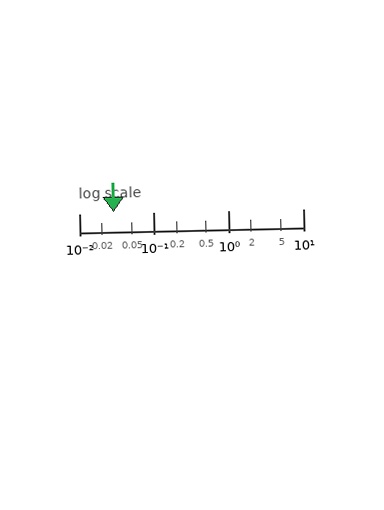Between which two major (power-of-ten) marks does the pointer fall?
The pointer is between 0.01 and 0.1.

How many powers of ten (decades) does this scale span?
The scale spans 3 decades, from 0.01 to 10.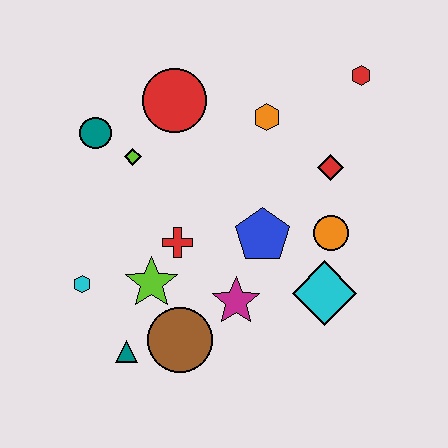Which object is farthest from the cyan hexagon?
The red hexagon is farthest from the cyan hexagon.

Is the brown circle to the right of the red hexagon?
No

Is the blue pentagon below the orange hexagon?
Yes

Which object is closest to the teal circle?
The lime diamond is closest to the teal circle.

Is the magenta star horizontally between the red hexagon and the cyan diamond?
No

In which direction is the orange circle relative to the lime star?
The orange circle is to the right of the lime star.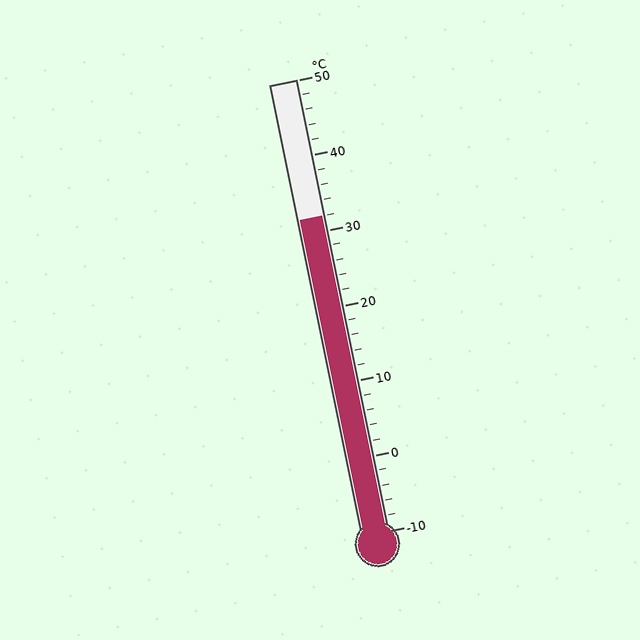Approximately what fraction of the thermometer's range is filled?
The thermometer is filled to approximately 70% of its range.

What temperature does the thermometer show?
The thermometer shows approximately 32°C.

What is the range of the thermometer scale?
The thermometer scale ranges from -10°C to 50°C.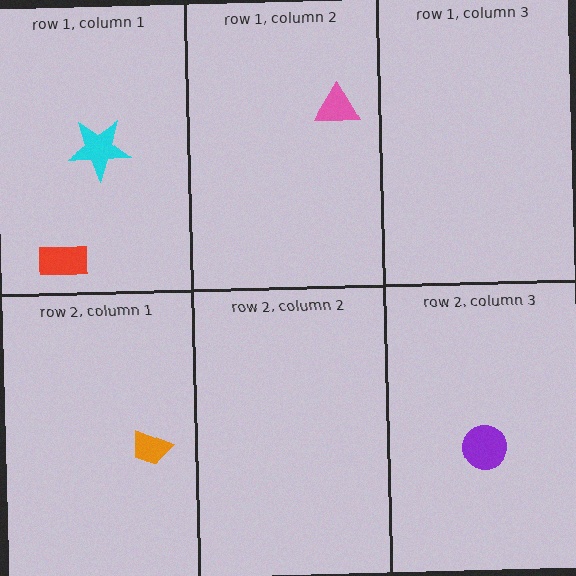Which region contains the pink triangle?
The row 1, column 2 region.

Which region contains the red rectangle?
The row 1, column 1 region.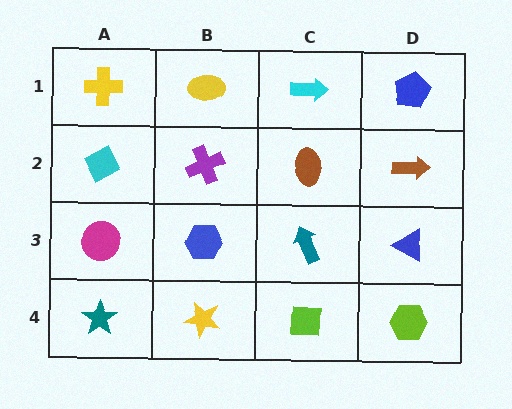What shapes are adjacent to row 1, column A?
A cyan diamond (row 2, column A), a yellow ellipse (row 1, column B).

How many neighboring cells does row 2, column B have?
4.